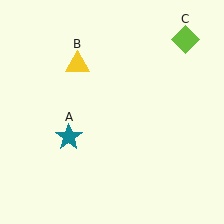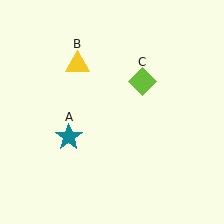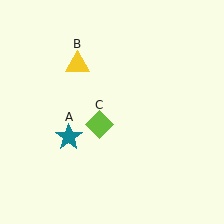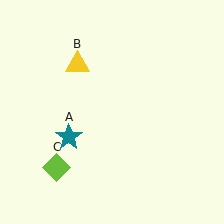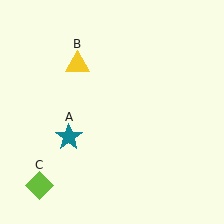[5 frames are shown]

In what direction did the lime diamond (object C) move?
The lime diamond (object C) moved down and to the left.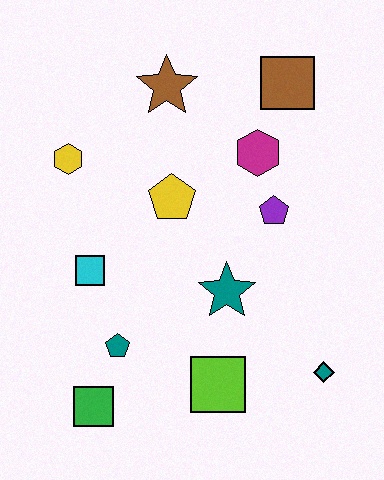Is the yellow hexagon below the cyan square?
No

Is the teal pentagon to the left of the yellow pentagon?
Yes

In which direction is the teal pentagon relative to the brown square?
The teal pentagon is below the brown square.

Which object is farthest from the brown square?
The green square is farthest from the brown square.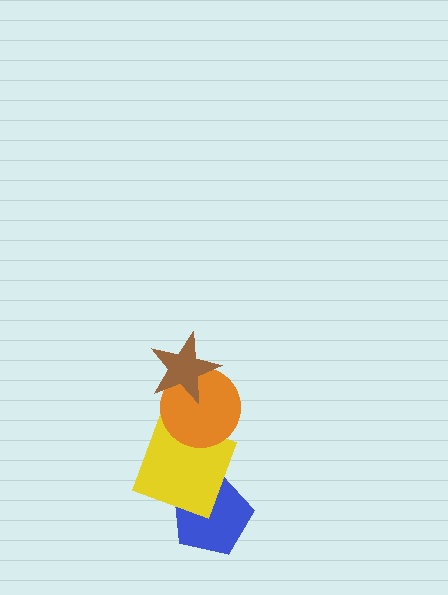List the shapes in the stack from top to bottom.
From top to bottom: the brown star, the orange circle, the yellow square, the blue pentagon.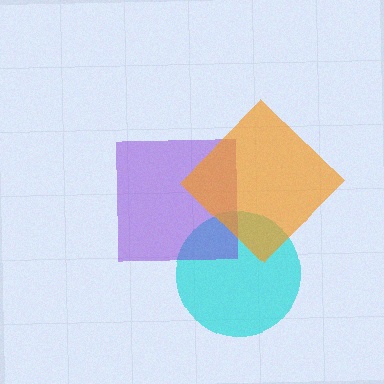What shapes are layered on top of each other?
The layered shapes are: a cyan circle, a purple square, an orange diamond.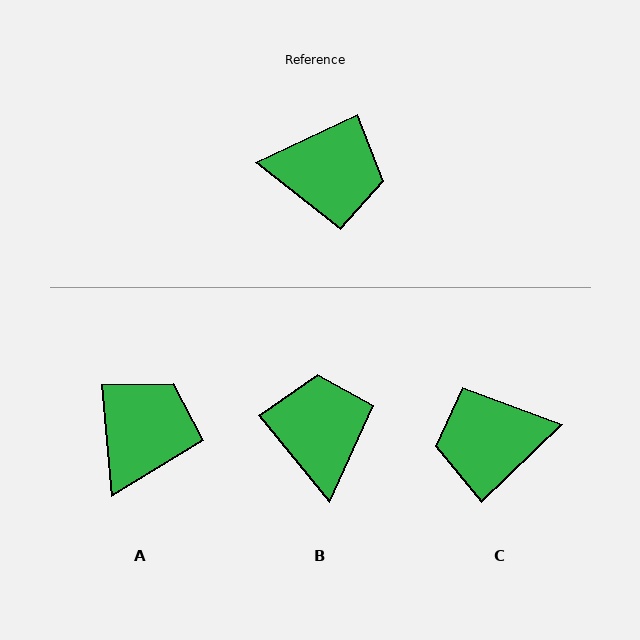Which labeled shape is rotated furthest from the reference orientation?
C, about 162 degrees away.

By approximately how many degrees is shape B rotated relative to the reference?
Approximately 104 degrees counter-clockwise.